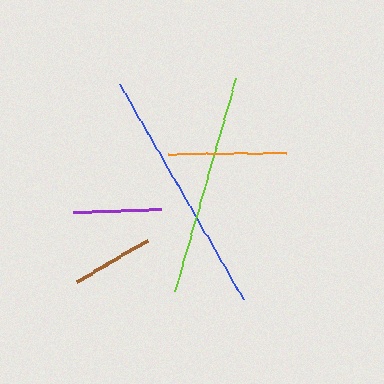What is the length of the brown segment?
The brown segment is approximately 82 pixels long.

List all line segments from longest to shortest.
From longest to shortest: blue, lime, orange, purple, brown.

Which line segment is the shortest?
The brown line is the shortest at approximately 82 pixels.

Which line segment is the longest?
The blue line is the longest at approximately 248 pixels.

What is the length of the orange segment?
The orange segment is approximately 119 pixels long.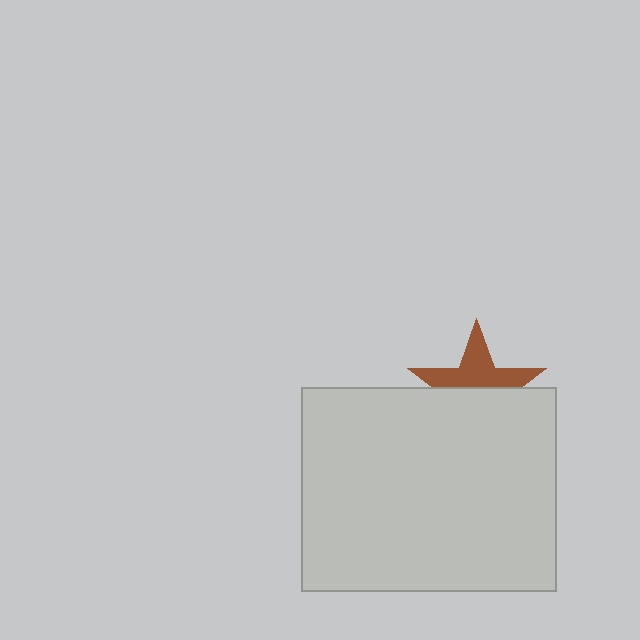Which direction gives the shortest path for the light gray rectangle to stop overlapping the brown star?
Moving down gives the shortest separation.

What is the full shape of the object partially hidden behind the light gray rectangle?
The partially hidden object is a brown star.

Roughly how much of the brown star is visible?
About half of it is visible (roughly 50%).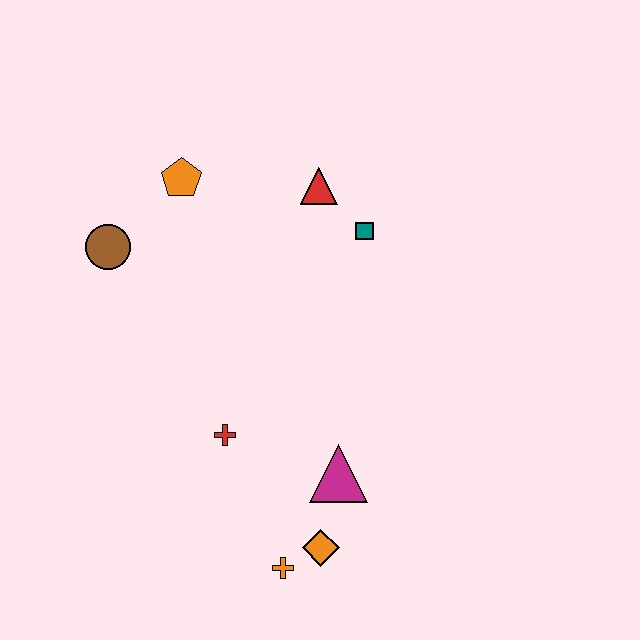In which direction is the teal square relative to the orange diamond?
The teal square is above the orange diamond.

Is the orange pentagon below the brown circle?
No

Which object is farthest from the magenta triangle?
The orange pentagon is farthest from the magenta triangle.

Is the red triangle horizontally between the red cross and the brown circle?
No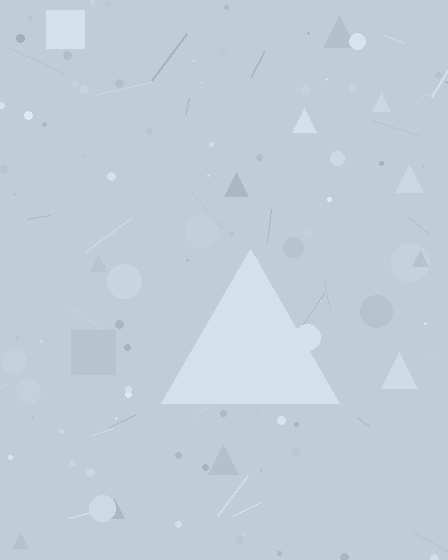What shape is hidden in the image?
A triangle is hidden in the image.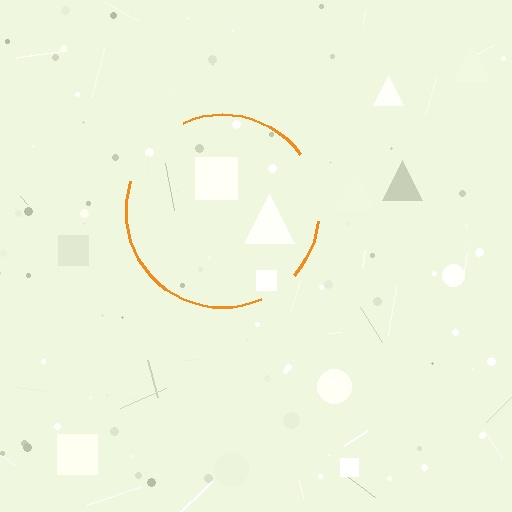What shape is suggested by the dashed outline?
The dashed outline suggests a circle.